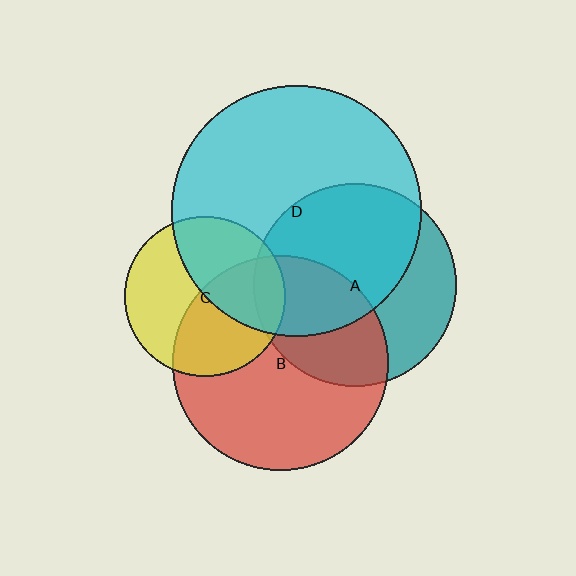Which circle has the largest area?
Circle D (cyan).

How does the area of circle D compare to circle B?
Approximately 1.3 times.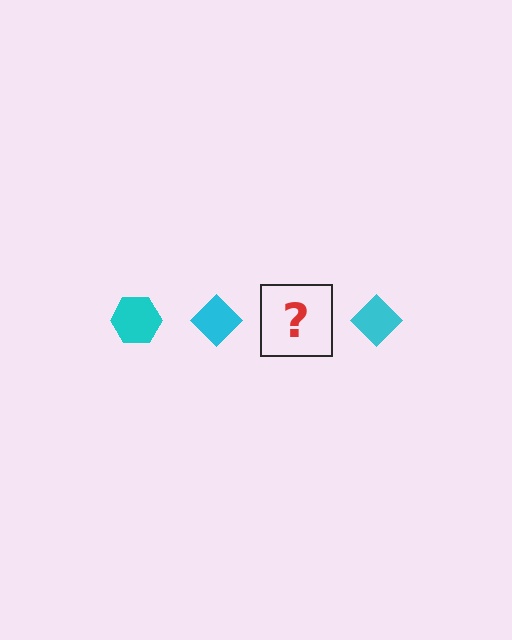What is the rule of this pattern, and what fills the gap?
The rule is that the pattern cycles through hexagon, diamond shapes in cyan. The gap should be filled with a cyan hexagon.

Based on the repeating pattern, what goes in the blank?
The blank should be a cyan hexagon.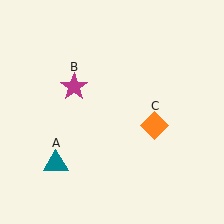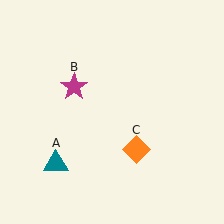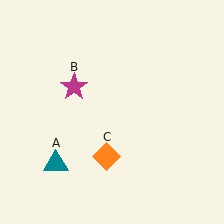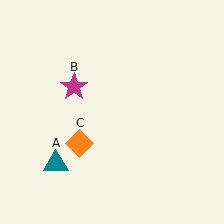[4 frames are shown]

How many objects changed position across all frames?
1 object changed position: orange diamond (object C).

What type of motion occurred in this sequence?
The orange diamond (object C) rotated clockwise around the center of the scene.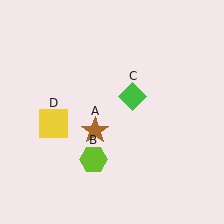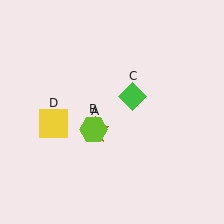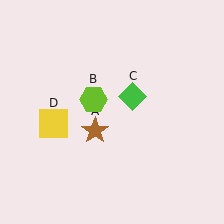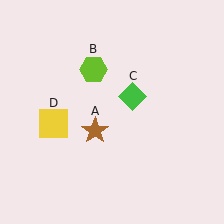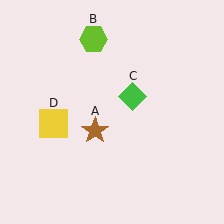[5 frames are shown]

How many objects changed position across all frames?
1 object changed position: lime hexagon (object B).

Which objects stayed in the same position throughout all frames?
Brown star (object A) and green diamond (object C) and yellow square (object D) remained stationary.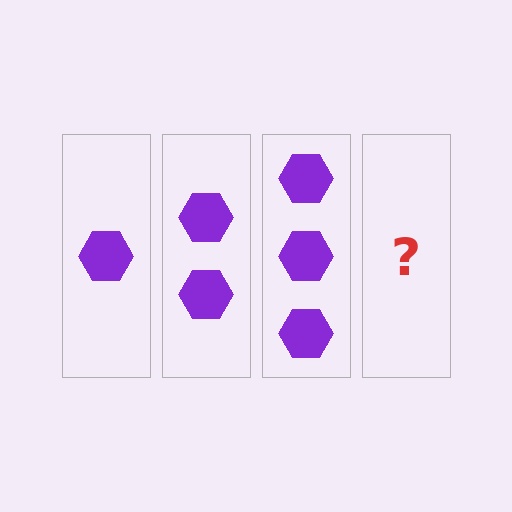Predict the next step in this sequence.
The next step is 4 hexagons.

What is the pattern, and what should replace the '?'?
The pattern is that each step adds one more hexagon. The '?' should be 4 hexagons.